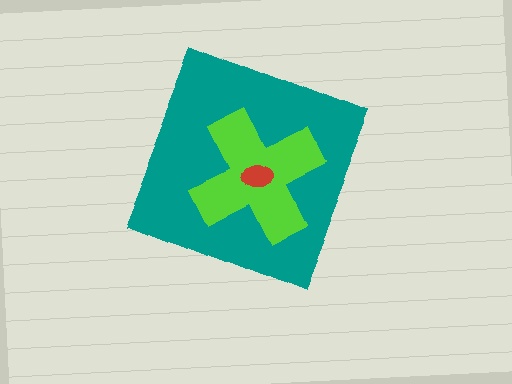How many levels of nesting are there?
3.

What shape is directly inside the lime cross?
The red ellipse.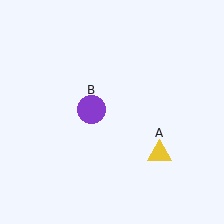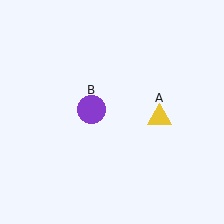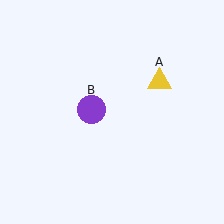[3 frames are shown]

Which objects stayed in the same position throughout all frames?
Purple circle (object B) remained stationary.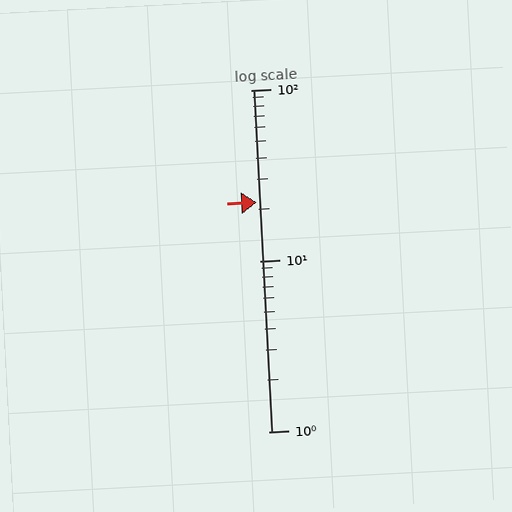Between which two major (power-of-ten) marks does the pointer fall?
The pointer is between 10 and 100.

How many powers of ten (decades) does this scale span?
The scale spans 2 decades, from 1 to 100.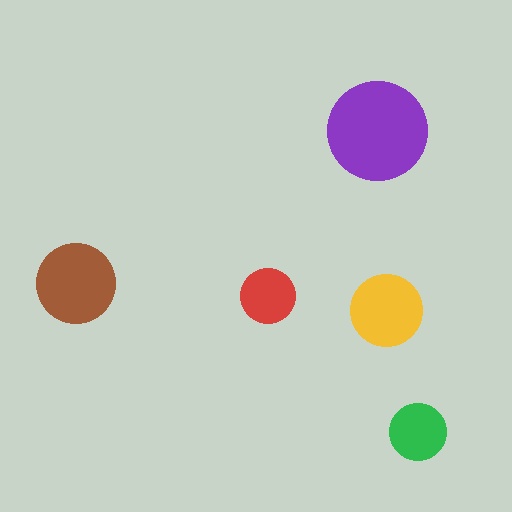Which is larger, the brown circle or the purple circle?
The purple one.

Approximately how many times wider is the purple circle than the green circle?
About 1.5 times wider.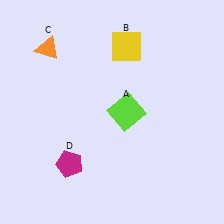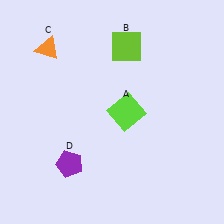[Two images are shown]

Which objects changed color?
B changed from yellow to lime. D changed from magenta to purple.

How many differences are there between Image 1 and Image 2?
There are 2 differences between the two images.